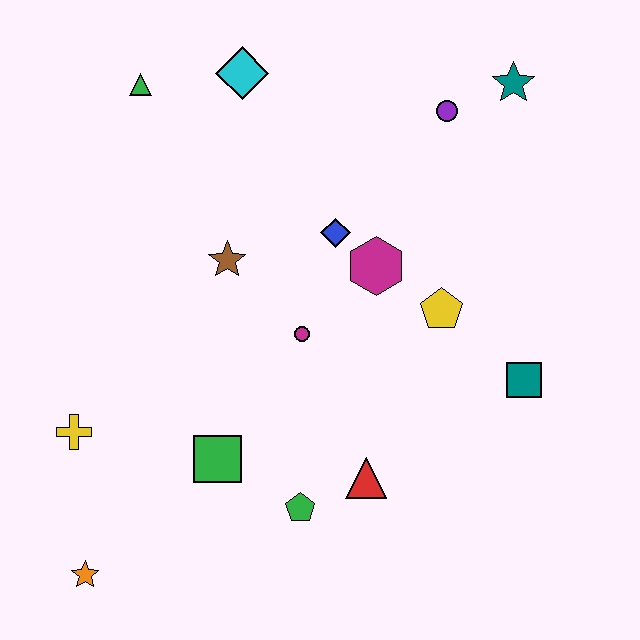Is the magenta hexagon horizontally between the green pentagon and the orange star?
No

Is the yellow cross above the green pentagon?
Yes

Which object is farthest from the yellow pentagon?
The orange star is farthest from the yellow pentagon.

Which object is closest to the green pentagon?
The red triangle is closest to the green pentagon.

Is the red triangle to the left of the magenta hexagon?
Yes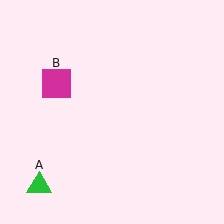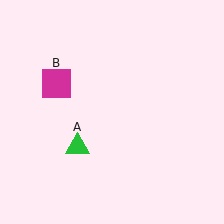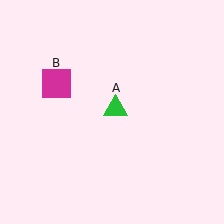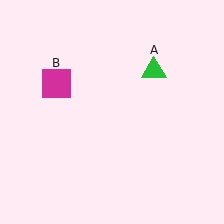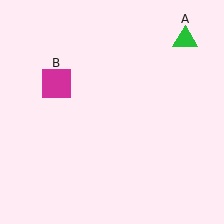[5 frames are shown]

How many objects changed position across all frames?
1 object changed position: green triangle (object A).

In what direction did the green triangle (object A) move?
The green triangle (object A) moved up and to the right.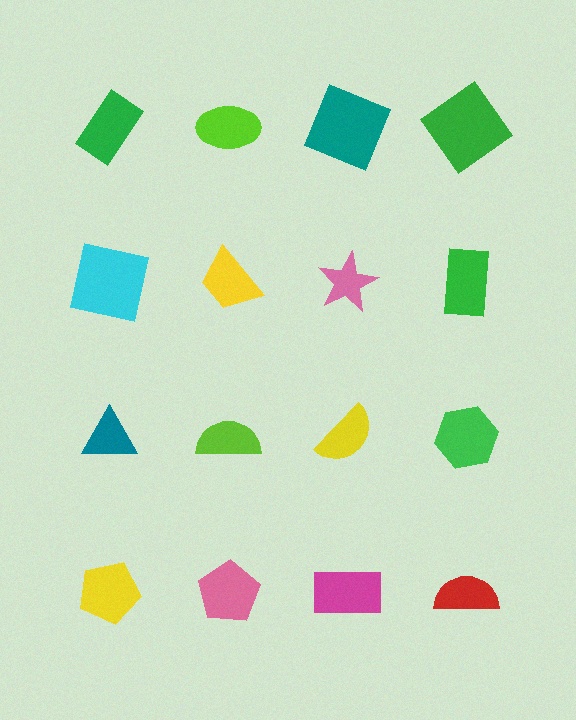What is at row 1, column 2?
A lime ellipse.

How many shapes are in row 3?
4 shapes.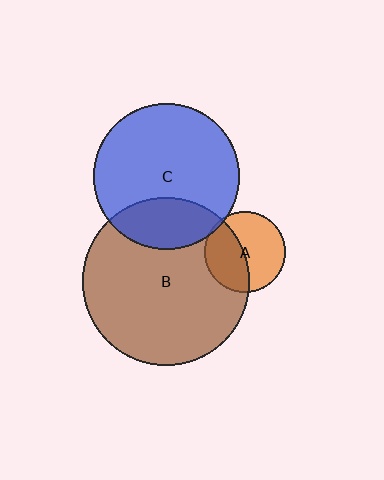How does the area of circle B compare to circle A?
Approximately 4.2 times.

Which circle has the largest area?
Circle B (brown).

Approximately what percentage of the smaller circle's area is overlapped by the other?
Approximately 45%.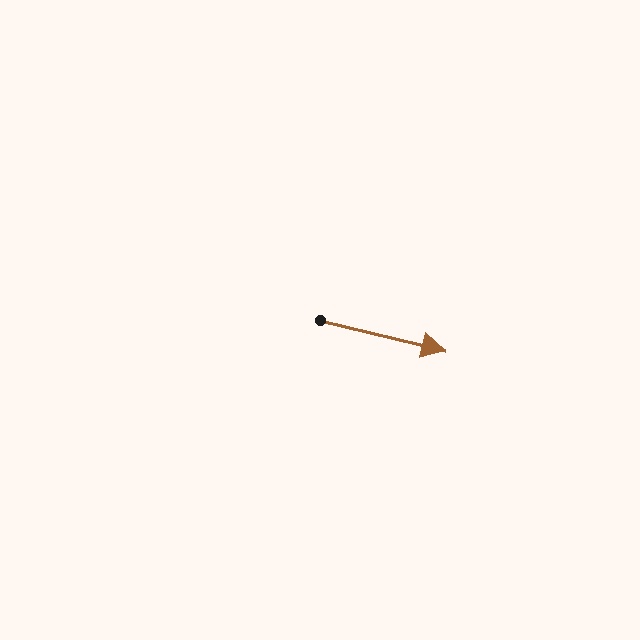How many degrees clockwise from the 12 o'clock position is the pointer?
Approximately 104 degrees.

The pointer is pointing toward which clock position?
Roughly 3 o'clock.